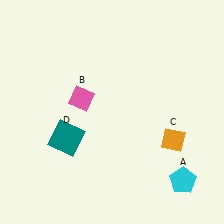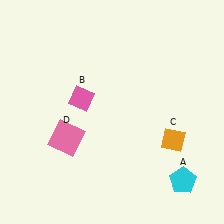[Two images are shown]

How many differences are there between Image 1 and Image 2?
There is 1 difference between the two images.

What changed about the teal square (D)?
In Image 1, D is teal. In Image 2, it changed to pink.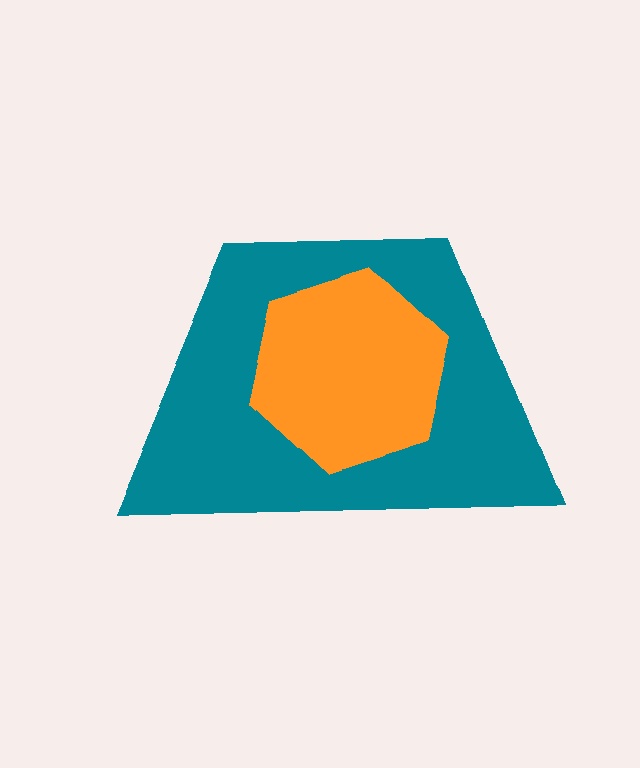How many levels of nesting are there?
2.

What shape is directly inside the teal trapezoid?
The orange hexagon.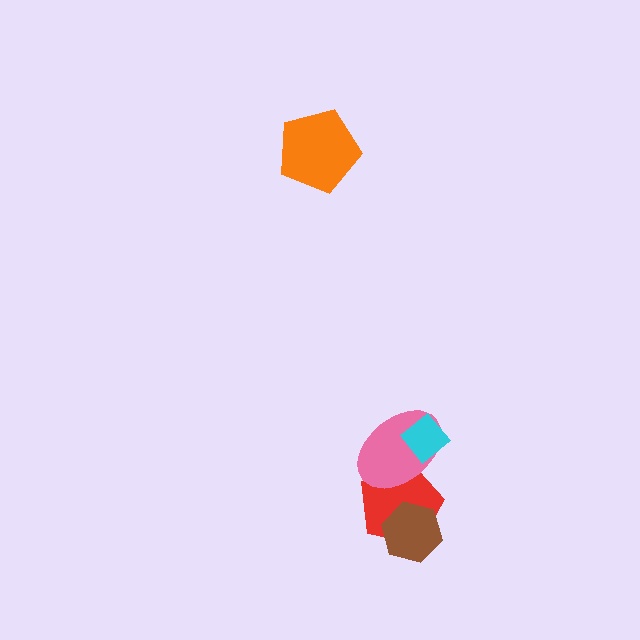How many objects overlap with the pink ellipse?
2 objects overlap with the pink ellipse.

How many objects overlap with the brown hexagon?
1 object overlaps with the brown hexagon.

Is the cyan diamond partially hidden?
No, no other shape covers it.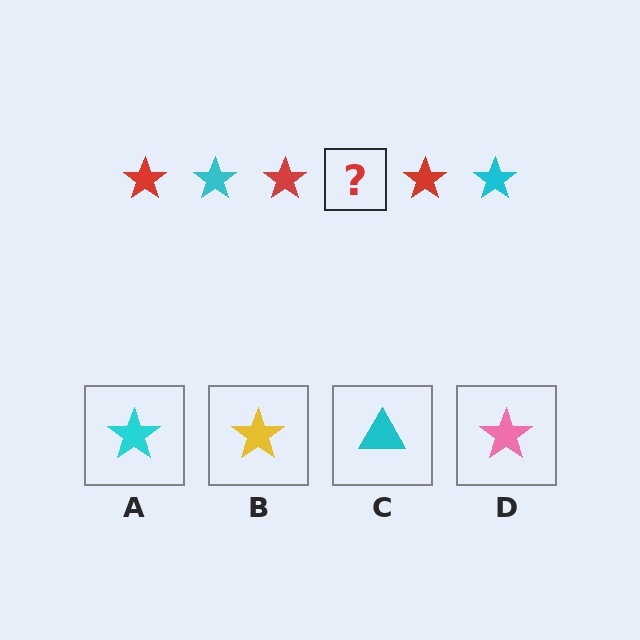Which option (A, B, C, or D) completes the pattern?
A.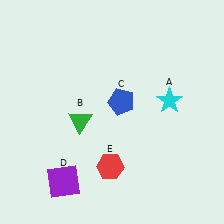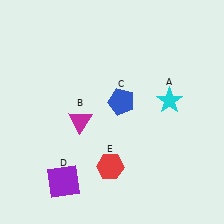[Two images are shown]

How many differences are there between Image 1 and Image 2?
There is 1 difference between the two images.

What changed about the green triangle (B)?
In Image 1, B is green. In Image 2, it changed to magenta.